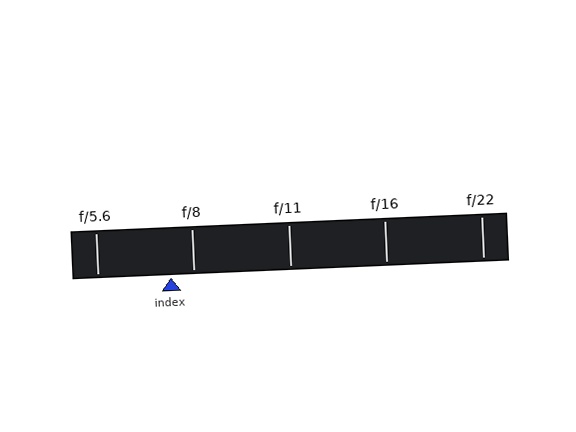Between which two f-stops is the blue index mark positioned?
The index mark is between f/5.6 and f/8.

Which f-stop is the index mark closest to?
The index mark is closest to f/8.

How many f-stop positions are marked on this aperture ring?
There are 5 f-stop positions marked.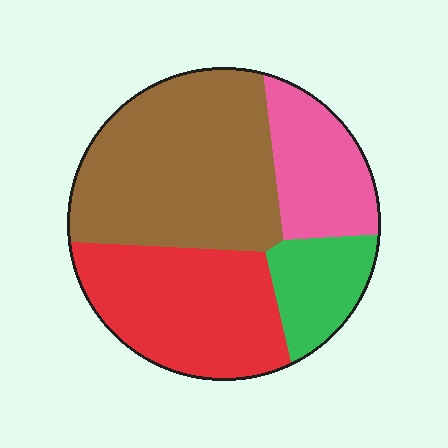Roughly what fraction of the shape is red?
Red takes up between a sixth and a third of the shape.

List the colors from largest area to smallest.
From largest to smallest: brown, red, pink, green.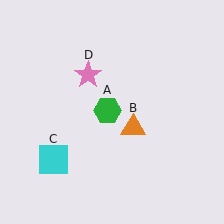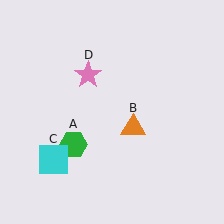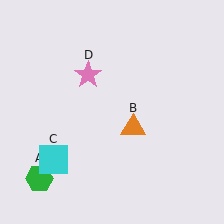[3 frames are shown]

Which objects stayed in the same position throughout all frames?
Orange triangle (object B) and cyan square (object C) and pink star (object D) remained stationary.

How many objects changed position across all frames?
1 object changed position: green hexagon (object A).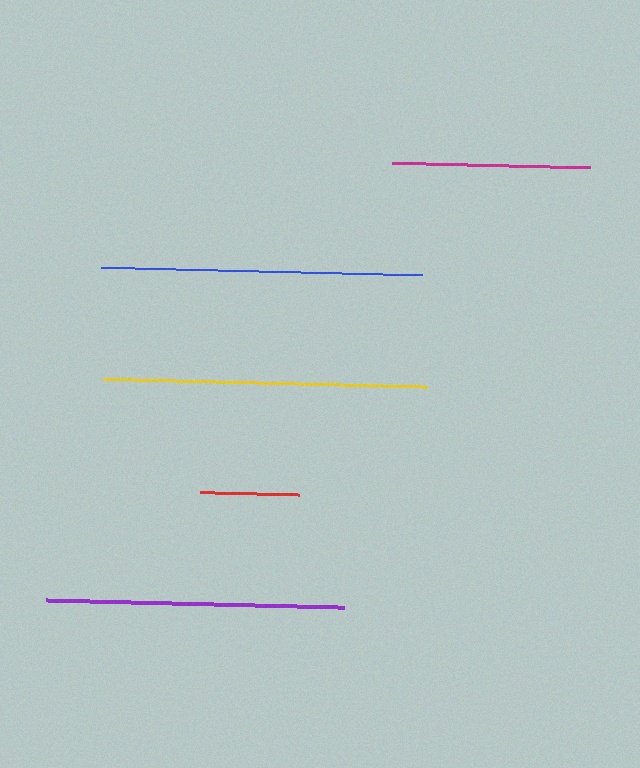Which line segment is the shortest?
The red line is the shortest at approximately 100 pixels.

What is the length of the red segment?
The red segment is approximately 100 pixels long.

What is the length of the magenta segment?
The magenta segment is approximately 198 pixels long.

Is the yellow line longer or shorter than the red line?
The yellow line is longer than the red line.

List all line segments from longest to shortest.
From longest to shortest: yellow, blue, purple, magenta, red.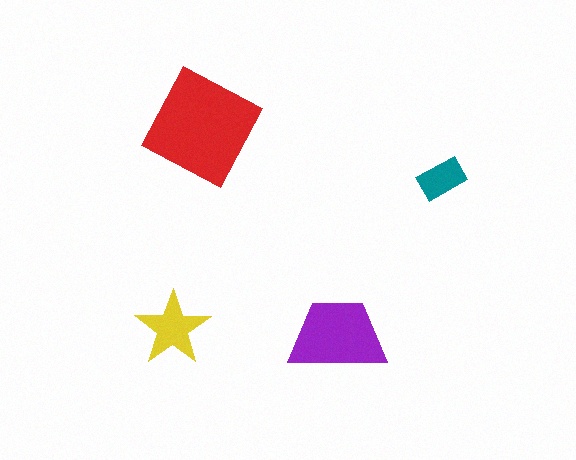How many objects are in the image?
There are 4 objects in the image.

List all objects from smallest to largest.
The teal rectangle, the yellow star, the purple trapezoid, the red diamond.